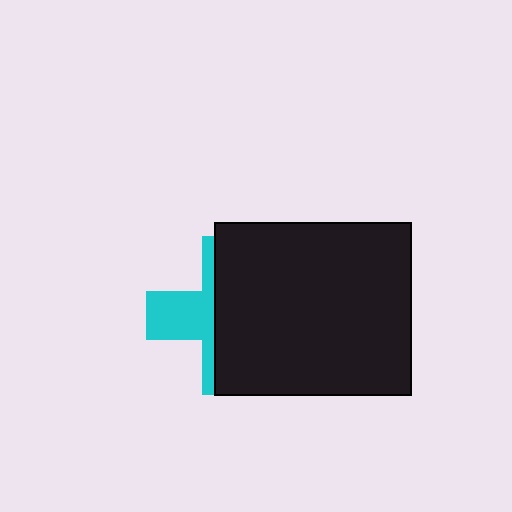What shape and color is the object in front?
The object in front is a black rectangle.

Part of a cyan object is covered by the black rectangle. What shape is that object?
It is a cross.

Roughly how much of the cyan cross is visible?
A small part of it is visible (roughly 35%).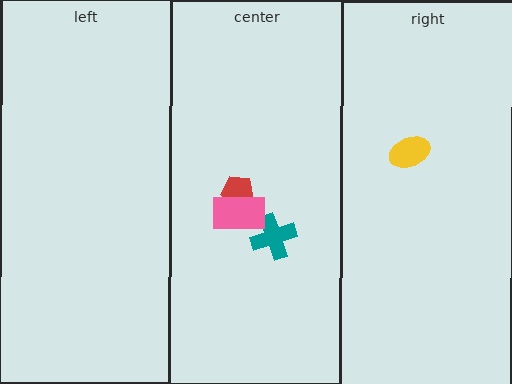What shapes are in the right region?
The yellow ellipse.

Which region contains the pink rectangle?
The center region.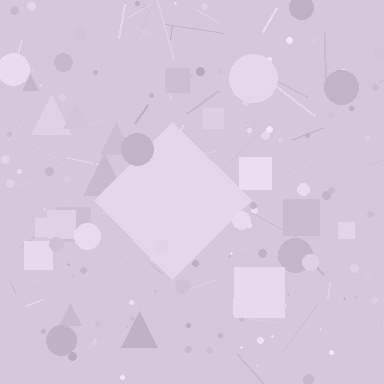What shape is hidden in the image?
A diamond is hidden in the image.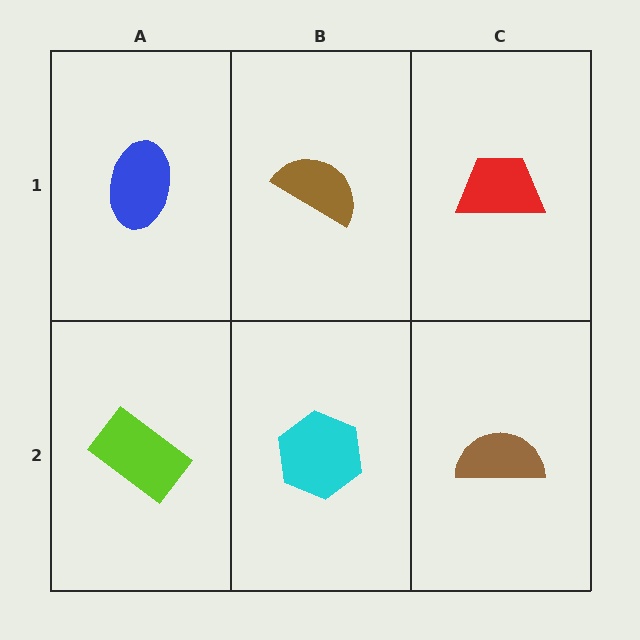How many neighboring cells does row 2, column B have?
3.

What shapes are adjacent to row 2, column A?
A blue ellipse (row 1, column A), a cyan hexagon (row 2, column B).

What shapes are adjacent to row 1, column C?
A brown semicircle (row 2, column C), a brown semicircle (row 1, column B).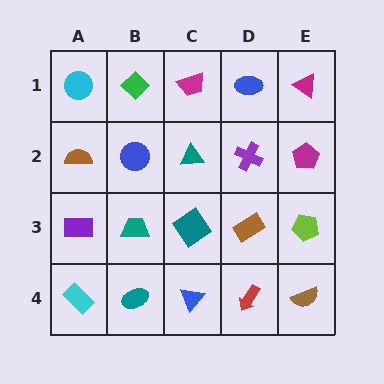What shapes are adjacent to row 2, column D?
A blue ellipse (row 1, column D), a brown rectangle (row 3, column D), a teal triangle (row 2, column C), a magenta pentagon (row 2, column E).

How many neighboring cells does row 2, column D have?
4.